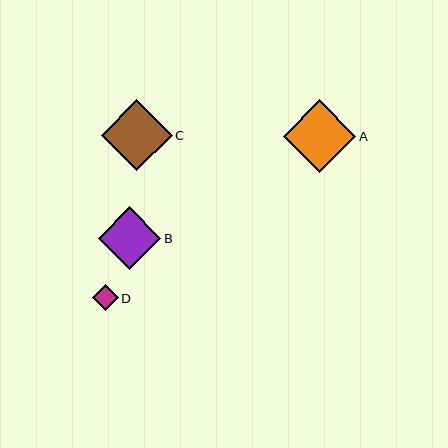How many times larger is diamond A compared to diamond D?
Diamond A is approximately 2.8 times the size of diamond D.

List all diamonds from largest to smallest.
From largest to smallest: A, C, B, D.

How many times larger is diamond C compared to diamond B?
Diamond C is approximately 1.1 times the size of diamond B.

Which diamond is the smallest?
Diamond D is the smallest with a size of approximately 26 pixels.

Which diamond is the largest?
Diamond A is the largest with a size of approximately 72 pixels.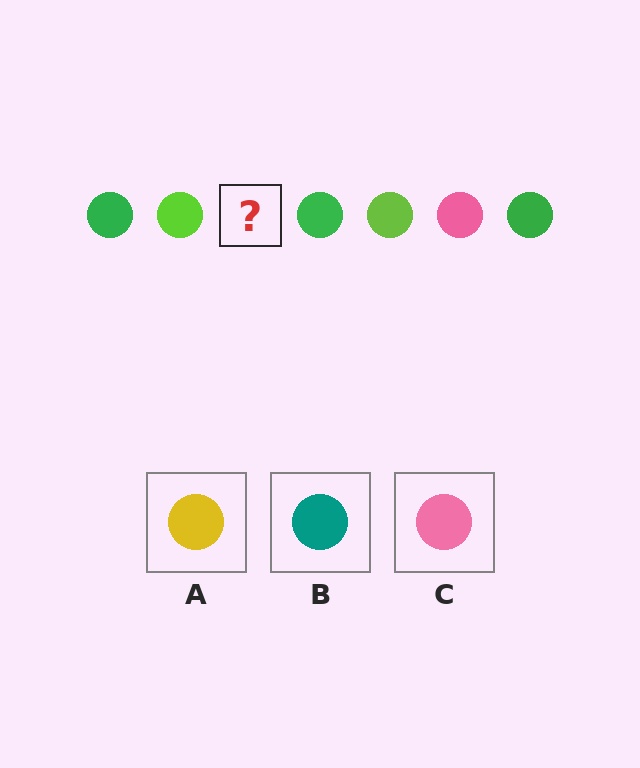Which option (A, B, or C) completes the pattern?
C.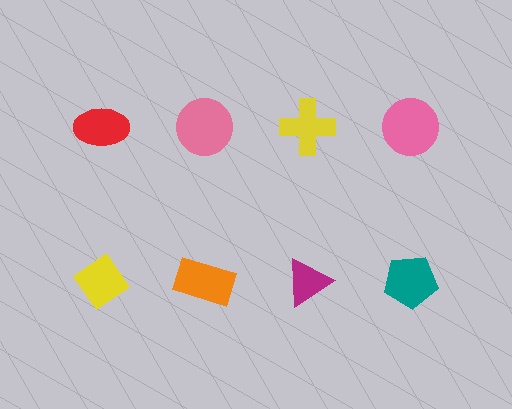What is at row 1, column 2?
A pink circle.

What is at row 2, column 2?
An orange rectangle.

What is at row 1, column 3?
A yellow cross.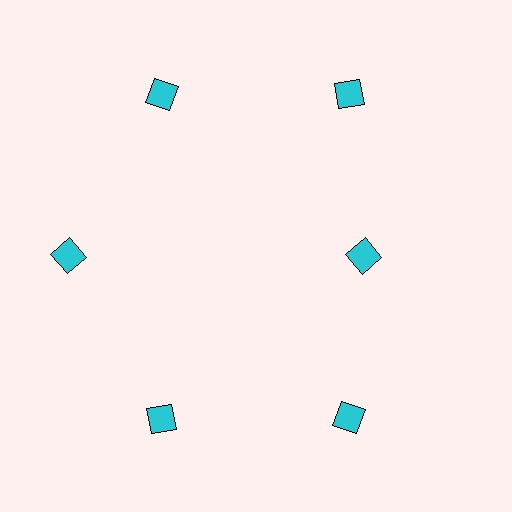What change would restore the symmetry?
The symmetry would be restored by moving it outward, back onto the ring so that all 6 diamonds sit at equal angles and equal distance from the center.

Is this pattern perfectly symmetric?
No. The 6 cyan diamonds are arranged in a ring, but one element near the 3 o'clock position is pulled inward toward the center, breaking the 6-fold rotational symmetry.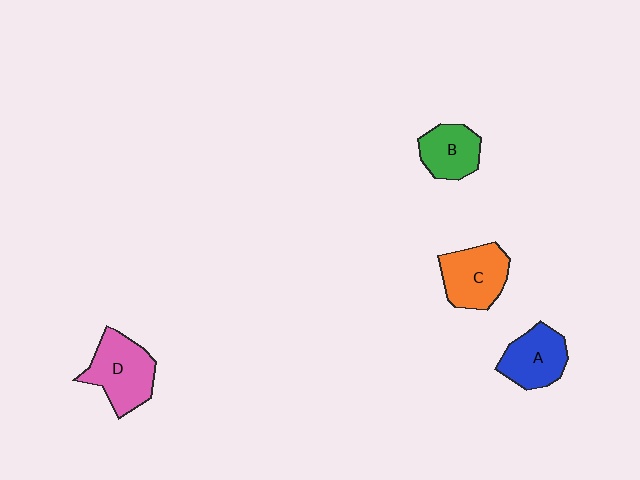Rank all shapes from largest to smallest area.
From largest to smallest: D (pink), C (orange), A (blue), B (green).